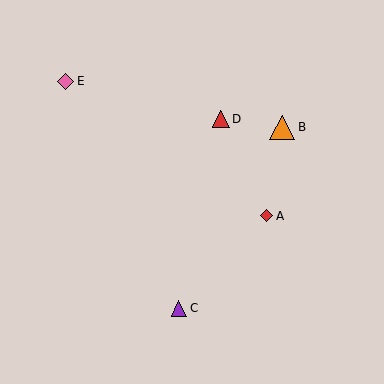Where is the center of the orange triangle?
The center of the orange triangle is at (282, 127).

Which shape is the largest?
The orange triangle (labeled B) is the largest.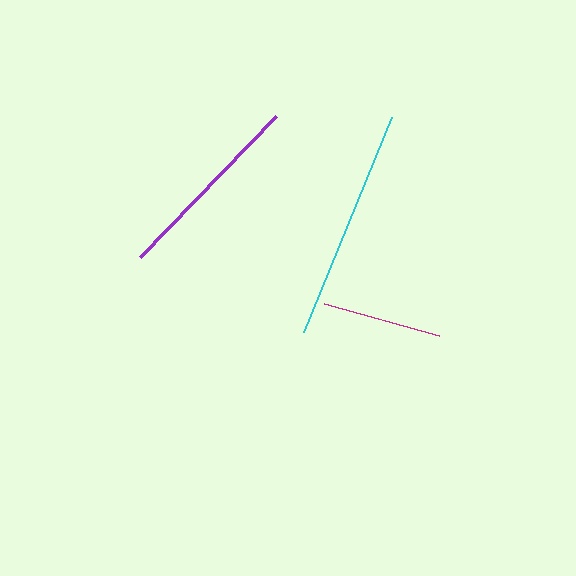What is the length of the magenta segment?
The magenta segment is approximately 119 pixels long.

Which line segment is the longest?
The cyan line is the longest at approximately 233 pixels.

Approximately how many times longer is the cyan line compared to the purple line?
The cyan line is approximately 1.2 times the length of the purple line.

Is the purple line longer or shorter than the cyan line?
The cyan line is longer than the purple line.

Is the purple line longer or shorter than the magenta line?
The purple line is longer than the magenta line.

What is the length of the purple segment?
The purple segment is approximately 195 pixels long.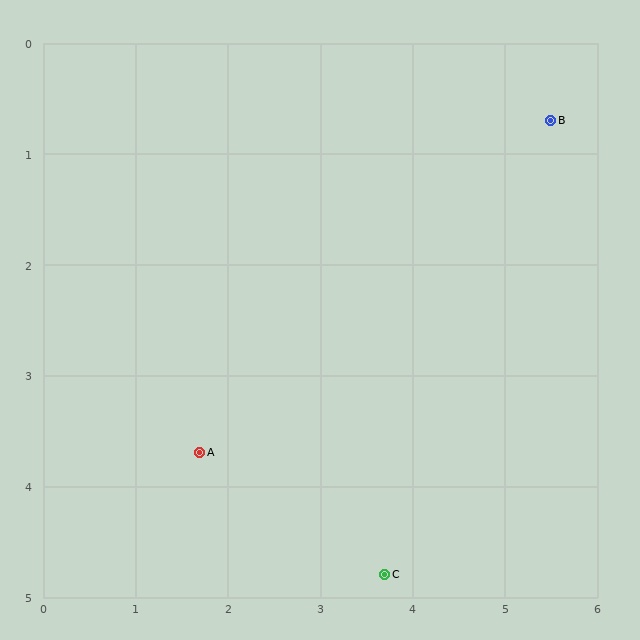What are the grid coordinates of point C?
Point C is at approximately (3.7, 4.8).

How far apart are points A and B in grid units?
Points A and B are about 4.8 grid units apart.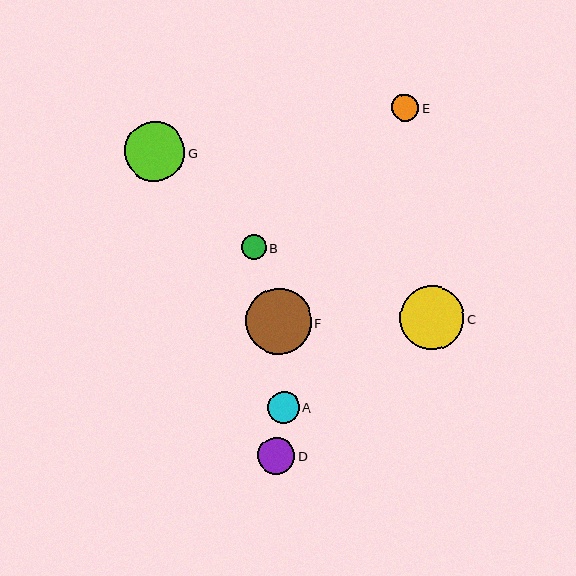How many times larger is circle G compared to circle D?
Circle G is approximately 1.6 times the size of circle D.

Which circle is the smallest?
Circle B is the smallest with a size of approximately 25 pixels.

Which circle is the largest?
Circle F is the largest with a size of approximately 66 pixels.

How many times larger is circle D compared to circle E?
Circle D is approximately 1.4 times the size of circle E.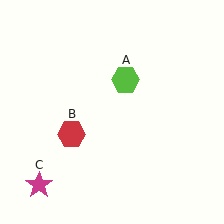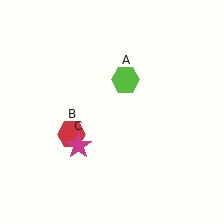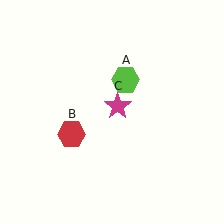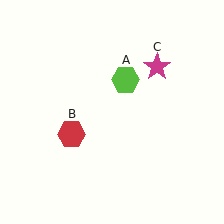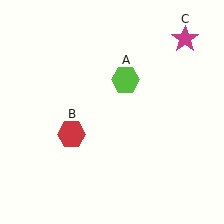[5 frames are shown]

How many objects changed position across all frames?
1 object changed position: magenta star (object C).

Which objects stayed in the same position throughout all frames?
Lime hexagon (object A) and red hexagon (object B) remained stationary.